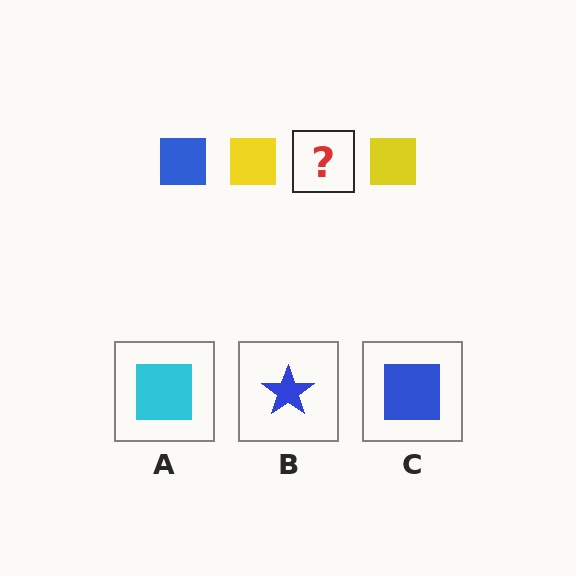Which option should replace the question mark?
Option C.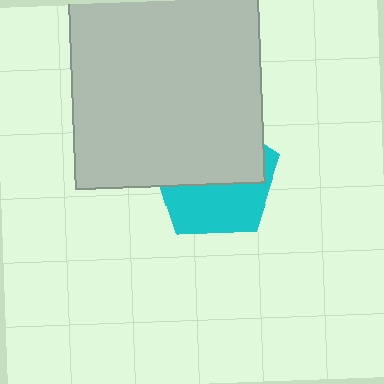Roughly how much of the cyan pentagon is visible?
About half of it is visible (roughly 45%).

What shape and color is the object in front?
The object in front is a light gray square.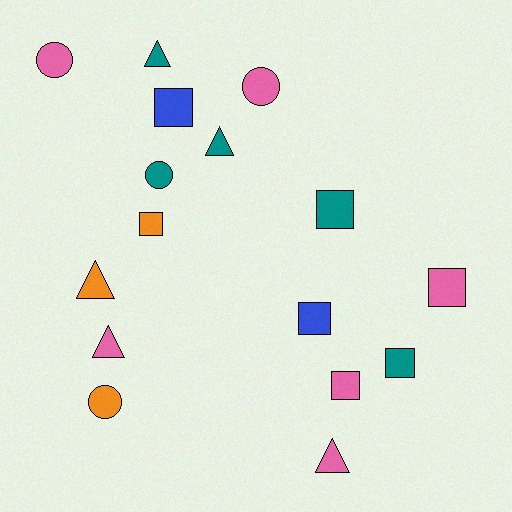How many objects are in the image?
There are 16 objects.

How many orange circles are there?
There is 1 orange circle.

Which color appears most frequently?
Pink, with 6 objects.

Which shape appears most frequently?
Square, with 7 objects.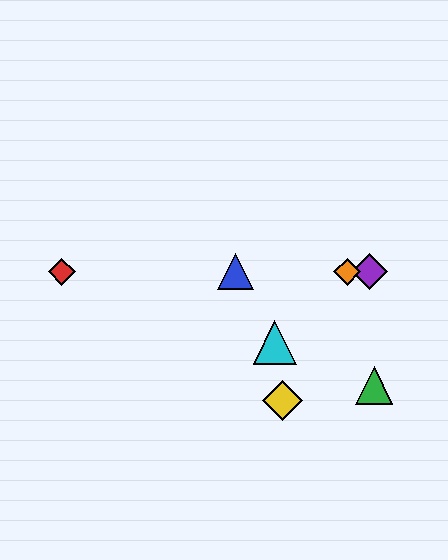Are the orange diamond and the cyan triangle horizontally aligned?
No, the orange diamond is at y≈272 and the cyan triangle is at y≈342.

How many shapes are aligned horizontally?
4 shapes (the red diamond, the blue triangle, the purple diamond, the orange diamond) are aligned horizontally.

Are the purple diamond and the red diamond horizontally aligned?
Yes, both are at y≈272.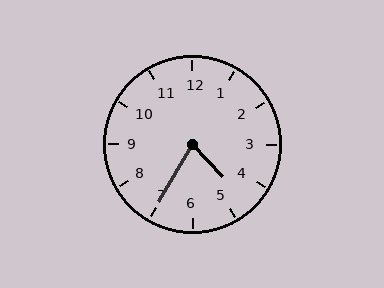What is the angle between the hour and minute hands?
Approximately 72 degrees.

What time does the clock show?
4:35.